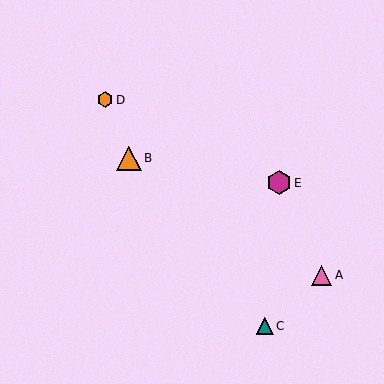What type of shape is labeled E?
Shape E is a magenta hexagon.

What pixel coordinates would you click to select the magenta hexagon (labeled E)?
Click at (279, 183) to select the magenta hexagon E.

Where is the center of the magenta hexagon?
The center of the magenta hexagon is at (279, 183).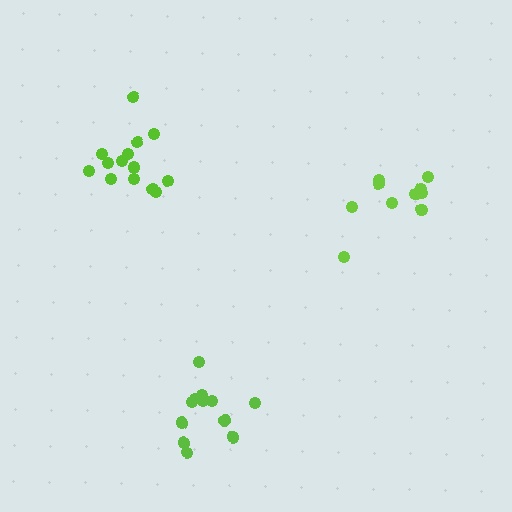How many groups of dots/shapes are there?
There are 3 groups.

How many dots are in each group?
Group 1: 14 dots, Group 2: 12 dots, Group 3: 11 dots (37 total).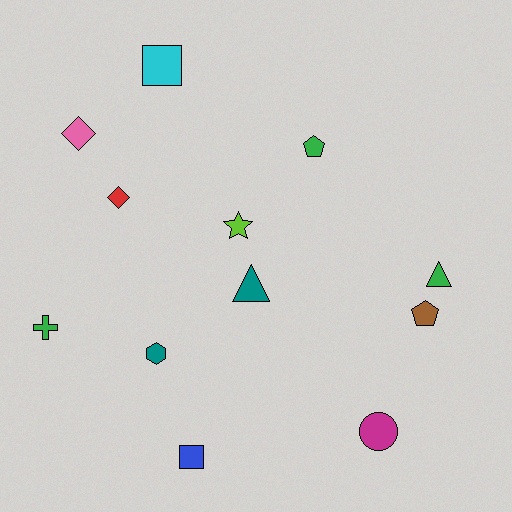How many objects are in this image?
There are 12 objects.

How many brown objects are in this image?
There is 1 brown object.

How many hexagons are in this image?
There is 1 hexagon.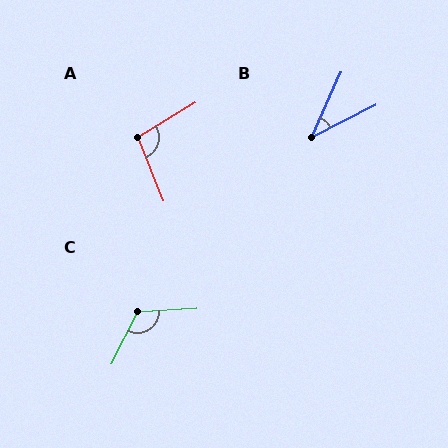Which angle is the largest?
C, at approximately 120 degrees.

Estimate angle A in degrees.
Approximately 99 degrees.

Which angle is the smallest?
B, at approximately 39 degrees.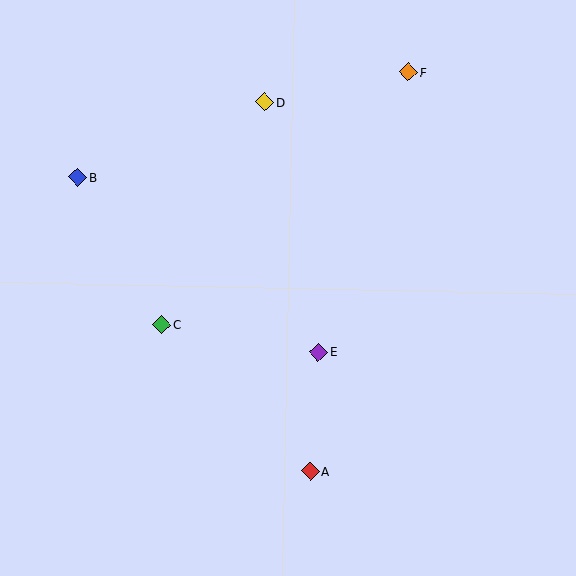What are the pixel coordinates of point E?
Point E is at (318, 352).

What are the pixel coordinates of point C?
Point C is at (162, 325).